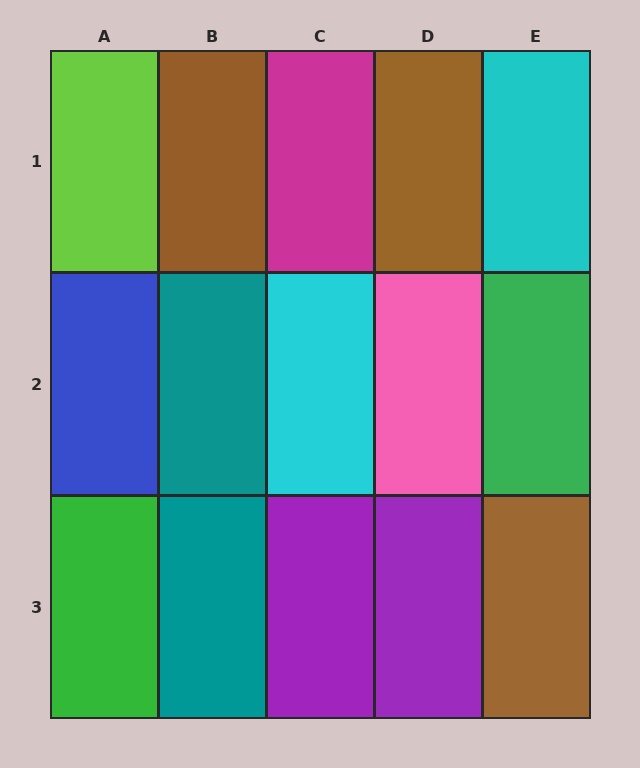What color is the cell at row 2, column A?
Blue.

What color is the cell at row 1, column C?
Magenta.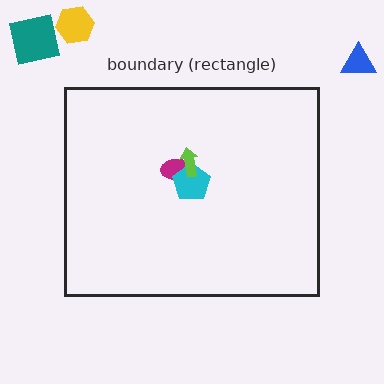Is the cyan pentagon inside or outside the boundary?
Inside.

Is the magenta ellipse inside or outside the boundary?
Inside.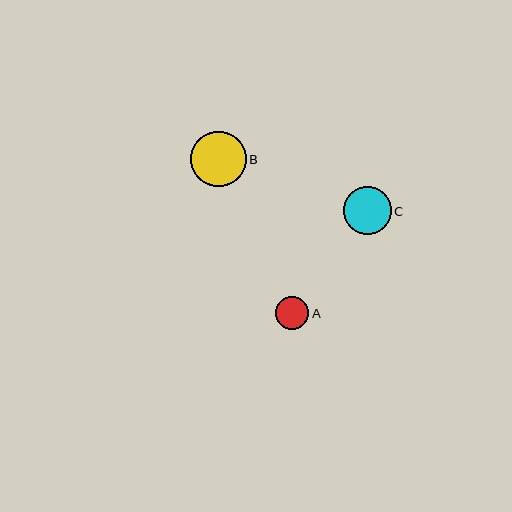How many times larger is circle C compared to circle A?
Circle C is approximately 1.4 times the size of circle A.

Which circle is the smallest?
Circle A is the smallest with a size of approximately 33 pixels.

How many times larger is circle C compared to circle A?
Circle C is approximately 1.4 times the size of circle A.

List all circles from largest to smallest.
From largest to smallest: B, C, A.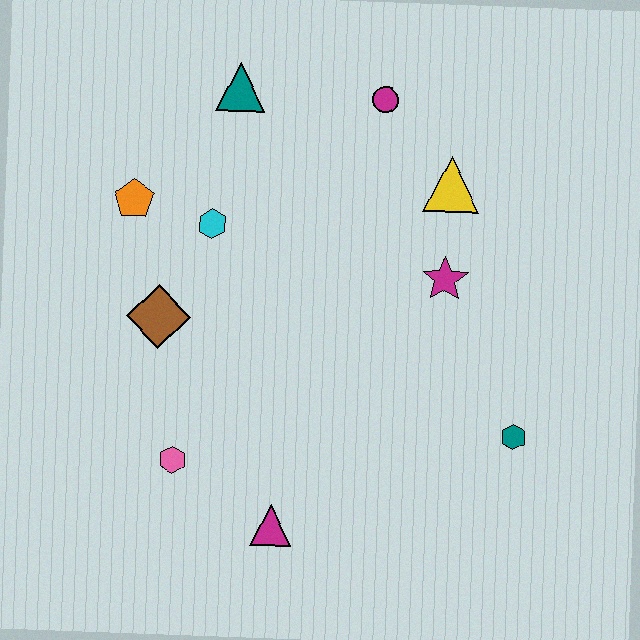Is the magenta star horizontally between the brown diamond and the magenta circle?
No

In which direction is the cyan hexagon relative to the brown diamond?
The cyan hexagon is above the brown diamond.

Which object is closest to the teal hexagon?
The magenta star is closest to the teal hexagon.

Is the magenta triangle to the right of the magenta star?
No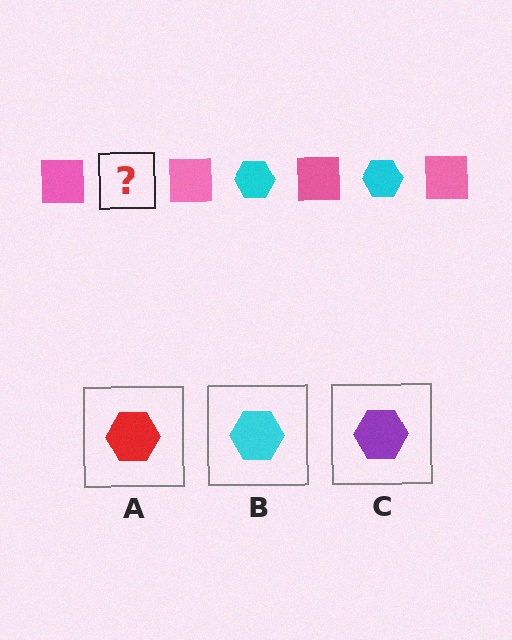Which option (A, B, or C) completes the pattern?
B.